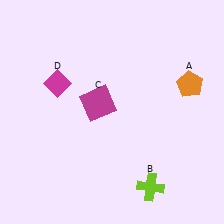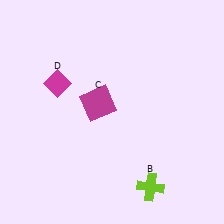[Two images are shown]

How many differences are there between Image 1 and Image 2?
There is 1 difference between the two images.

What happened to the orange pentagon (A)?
The orange pentagon (A) was removed in Image 2. It was in the top-right area of Image 1.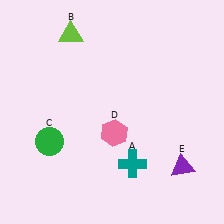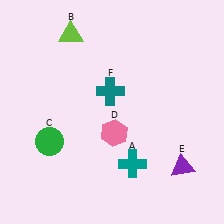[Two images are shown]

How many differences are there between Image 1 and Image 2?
There is 1 difference between the two images.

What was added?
A teal cross (F) was added in Image 2.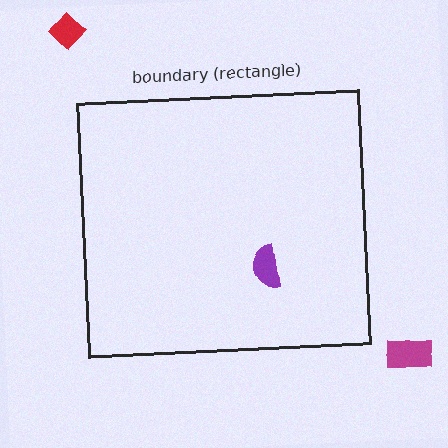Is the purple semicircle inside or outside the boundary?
Inside.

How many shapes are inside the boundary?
1 inside, 2 outside.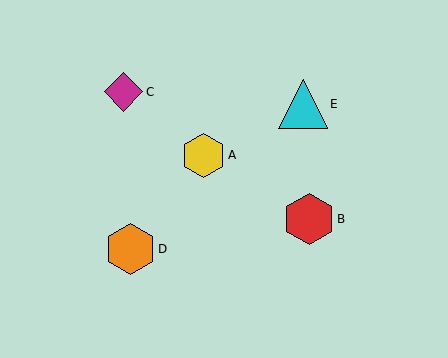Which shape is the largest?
The red hexagon (labeled B) is the largest.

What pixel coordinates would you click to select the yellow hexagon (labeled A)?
Click at (204, 155) to select the yellow hexagon A.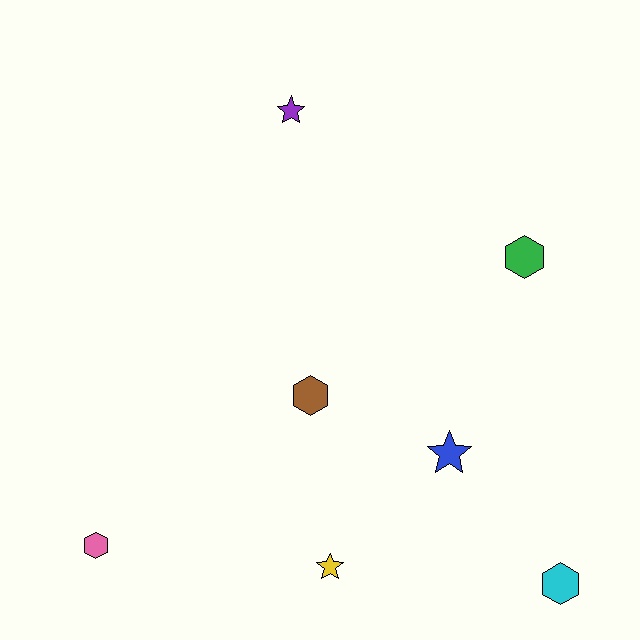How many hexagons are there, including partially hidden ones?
There are 4 hexagons.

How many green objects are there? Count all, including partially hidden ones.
There is 1 green object.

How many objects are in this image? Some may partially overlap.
There are 7 objects.